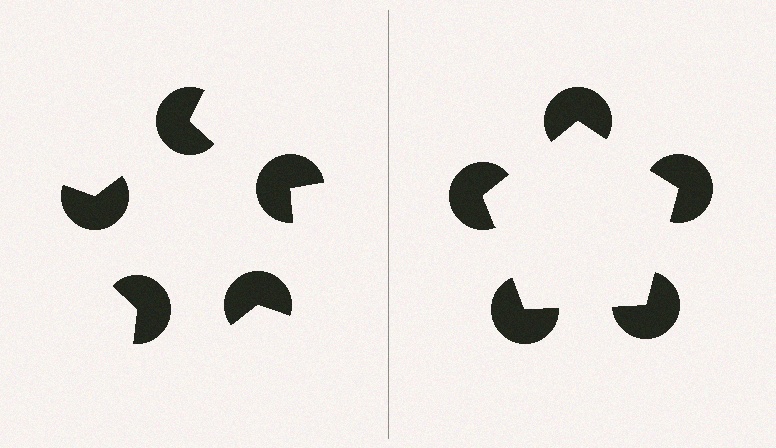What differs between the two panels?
The pac-man discs are positioned identically on both sides; only the wedge orientations differ. On the right they align to a pentagon; on the left they are misaligned.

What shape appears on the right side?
An illusory pentagon.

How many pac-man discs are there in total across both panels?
10 — 5 on each side.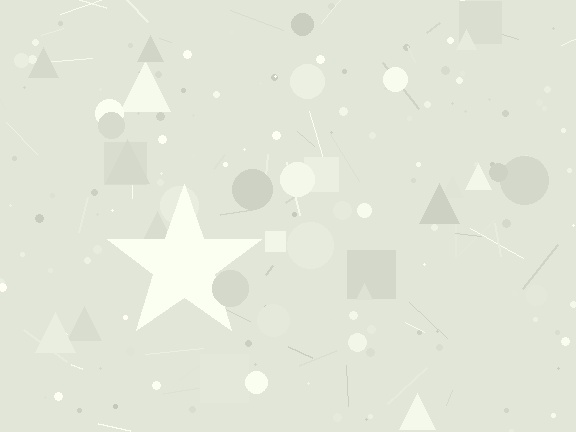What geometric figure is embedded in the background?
A star is embedded in the background.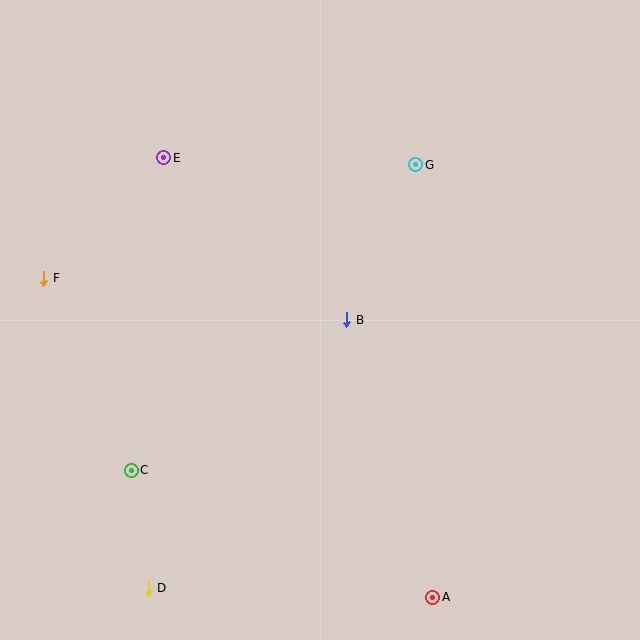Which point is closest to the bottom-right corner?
Point A is closest to the bottom-right corner.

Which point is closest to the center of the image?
Point B at (347, 320) is closest to the center.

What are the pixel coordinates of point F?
Point F is at (44, 278).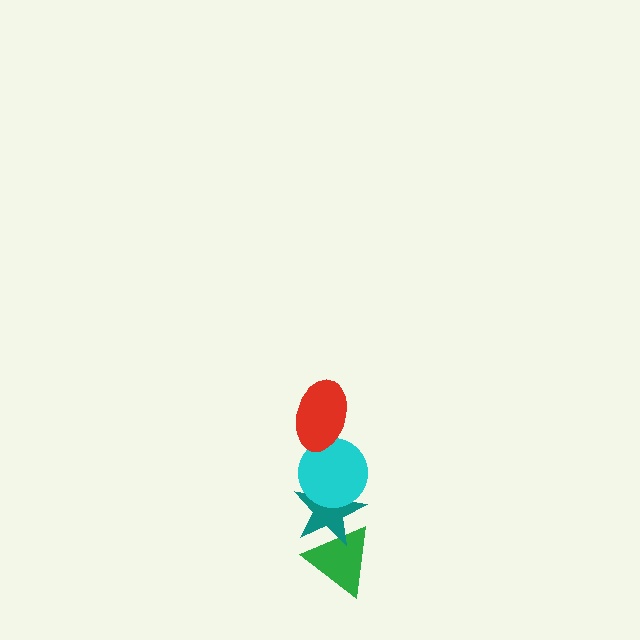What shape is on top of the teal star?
The cyan circle is on top of the teal star.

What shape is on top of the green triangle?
The teal star is on top of the green triangle.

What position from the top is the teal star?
The teal star is 3rd from the top.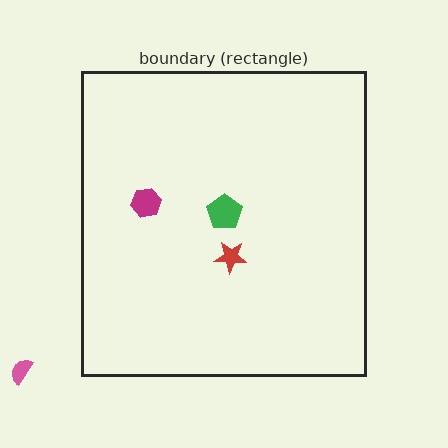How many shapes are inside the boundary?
3 inside, 1 outside.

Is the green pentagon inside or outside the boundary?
Inside.